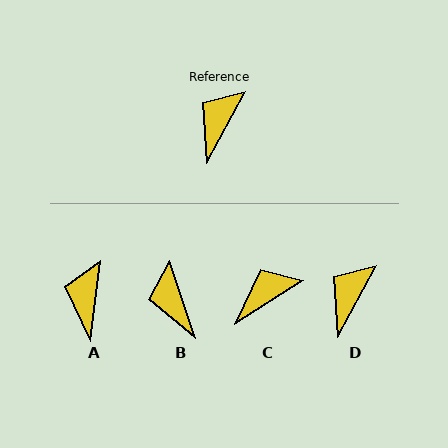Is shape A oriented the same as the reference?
No, it is off by about 21 degrees.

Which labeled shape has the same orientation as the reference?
D.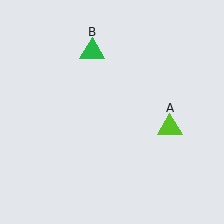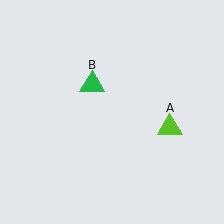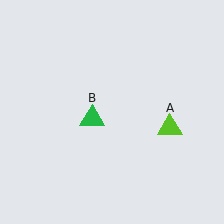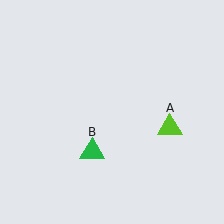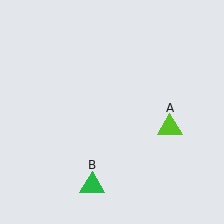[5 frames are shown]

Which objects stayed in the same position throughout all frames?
Lime triangle (object A) remained stationary.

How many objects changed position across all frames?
1 object changed position: green triangle (object B).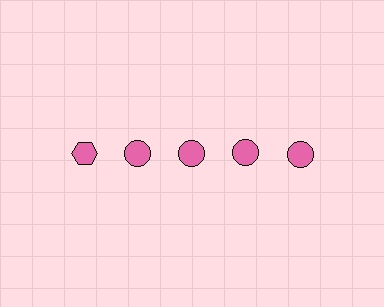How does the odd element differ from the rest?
It has a different shape: hexagon instead of circle.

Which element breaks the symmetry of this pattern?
The pink hexagon in the top row, leftmost column breaks the symmetry. All other shapes are pink circles.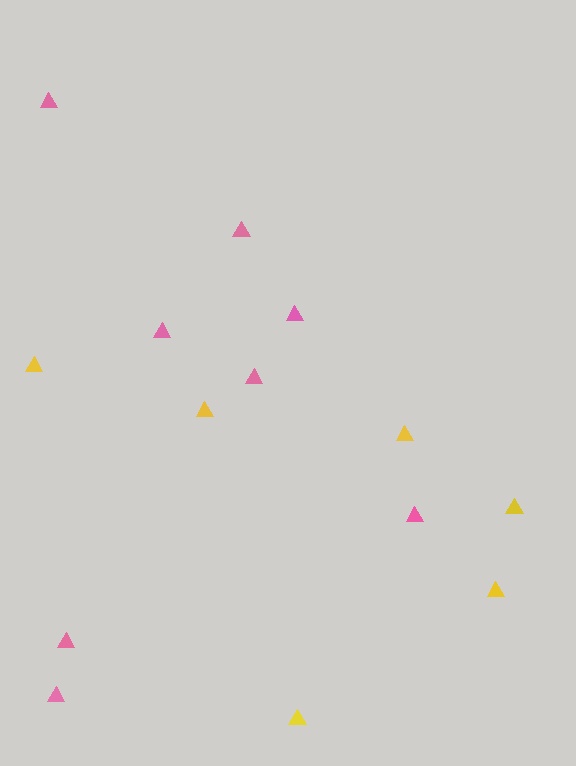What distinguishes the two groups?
There are 2 groups: one group of pink triangles (8) and one group of yellow triangles (6).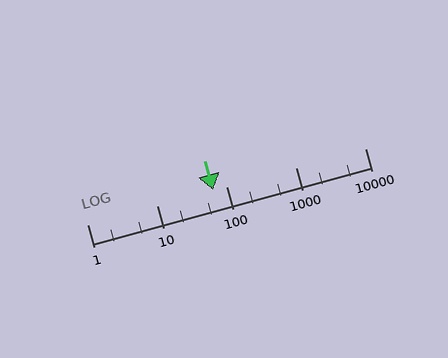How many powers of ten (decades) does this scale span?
The scale spans 4 decades, from 1 to 10000.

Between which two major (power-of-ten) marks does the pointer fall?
The pointer is between 10 and 100.